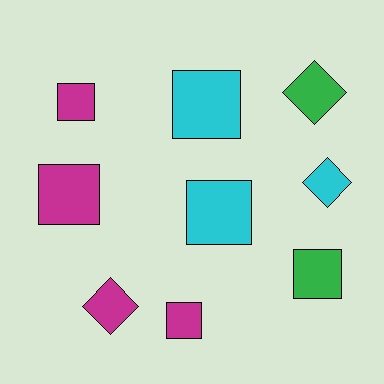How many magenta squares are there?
There are 3 magenta squares.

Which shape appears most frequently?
Square, with 6 objects.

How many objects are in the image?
There are 9 objects.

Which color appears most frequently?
Magenta, with 4 objects.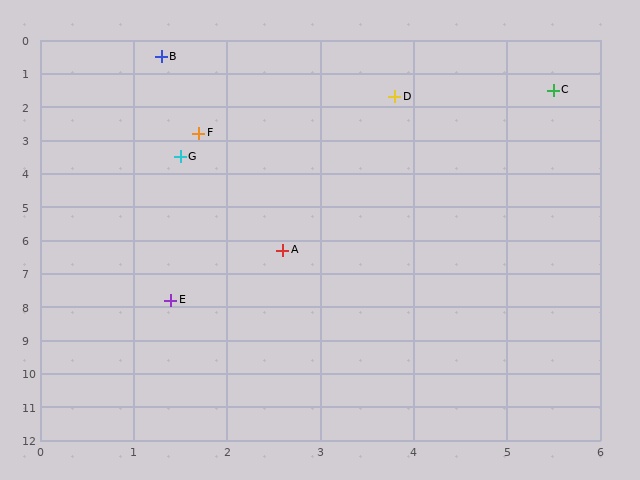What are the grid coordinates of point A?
Point A is at approximately (2.6, 6.3).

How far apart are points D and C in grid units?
Points D and C are about 1.7 grid units apart.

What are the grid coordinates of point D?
Point D is at approximately (3.8, 1.7).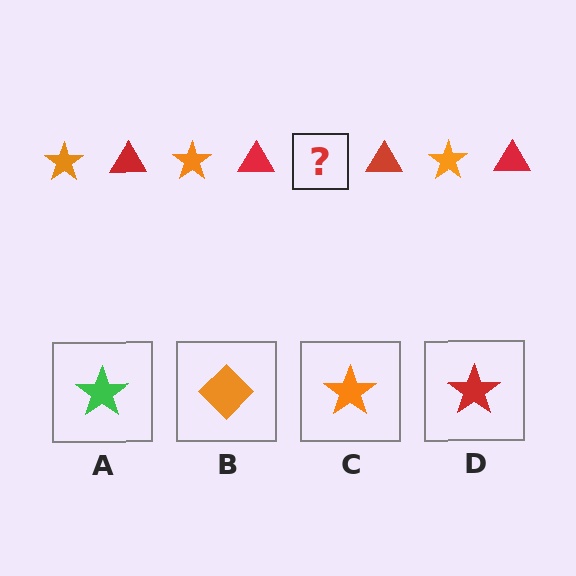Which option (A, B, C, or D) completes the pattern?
C.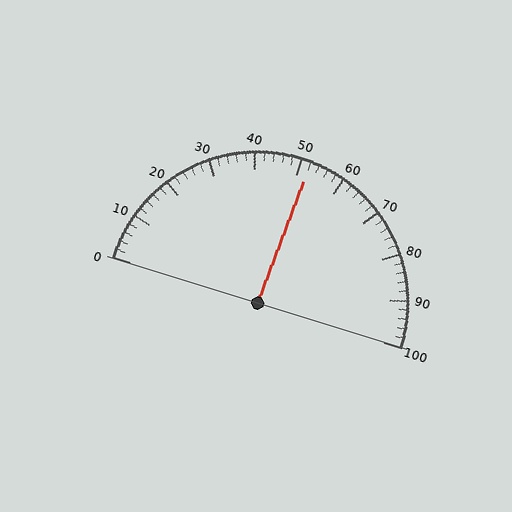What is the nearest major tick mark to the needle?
The nearest major tick mark is 50.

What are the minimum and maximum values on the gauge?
The gauge ranges from 0 to 100.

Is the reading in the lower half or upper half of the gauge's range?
The reading is in the upper half of the range (0 to 100).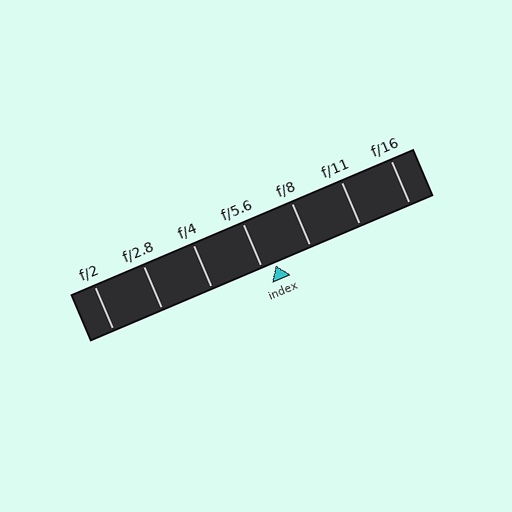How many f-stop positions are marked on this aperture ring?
There are 7 f-stop positions marked.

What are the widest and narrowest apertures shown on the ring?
The widest aperture shown is f/2 and the narrowest is f/16.